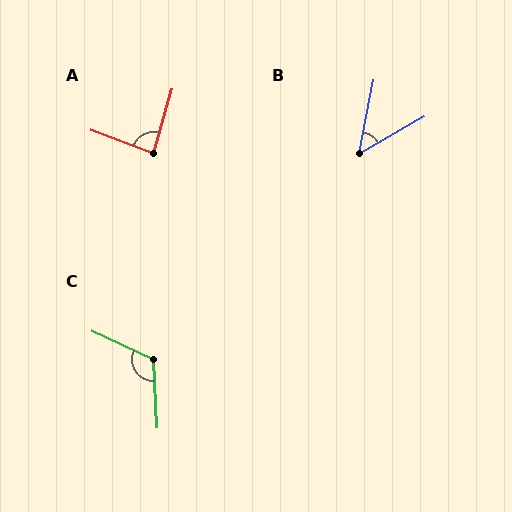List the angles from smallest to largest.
B (49°), A (85°), C (118°).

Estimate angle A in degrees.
Approximately 85 degrees.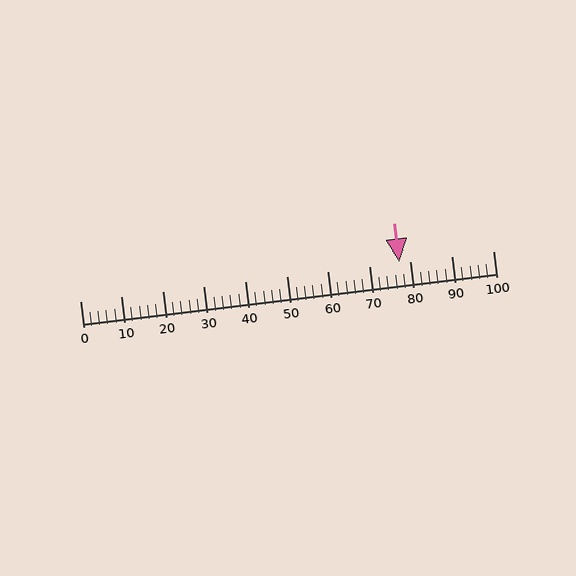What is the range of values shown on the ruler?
The ruler shows values from 0 to 100.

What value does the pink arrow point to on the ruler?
The pink arrow points to approximately 77.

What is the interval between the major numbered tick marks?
The major tick marks are spaced 10 units apart.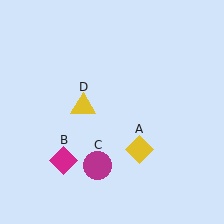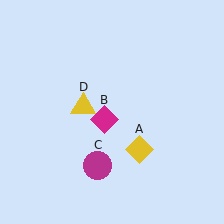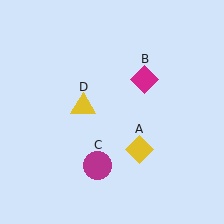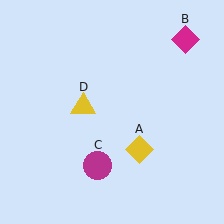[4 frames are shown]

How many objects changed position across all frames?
1 object changed position: magenta diamond (object B).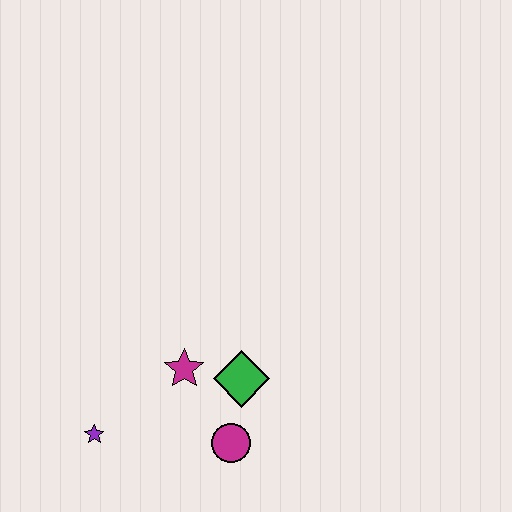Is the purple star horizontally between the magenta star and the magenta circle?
No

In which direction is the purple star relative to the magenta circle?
The purple star is to the left of the magenta circle.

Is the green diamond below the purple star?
No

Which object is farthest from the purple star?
The green diamond is farthest from the purple star.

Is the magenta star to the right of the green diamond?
No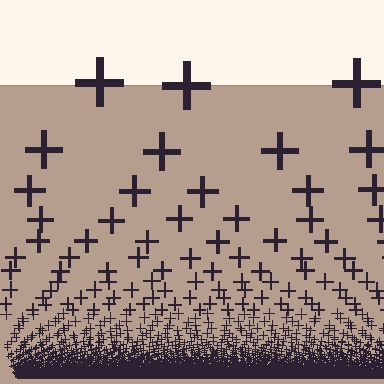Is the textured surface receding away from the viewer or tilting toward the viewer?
The surface appears to tilt toward the viewer. Texture elements get larger and sparser toward the top.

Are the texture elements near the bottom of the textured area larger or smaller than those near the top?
Smaller. The gradient is inverted — elements near the bottom are smaller and denser.